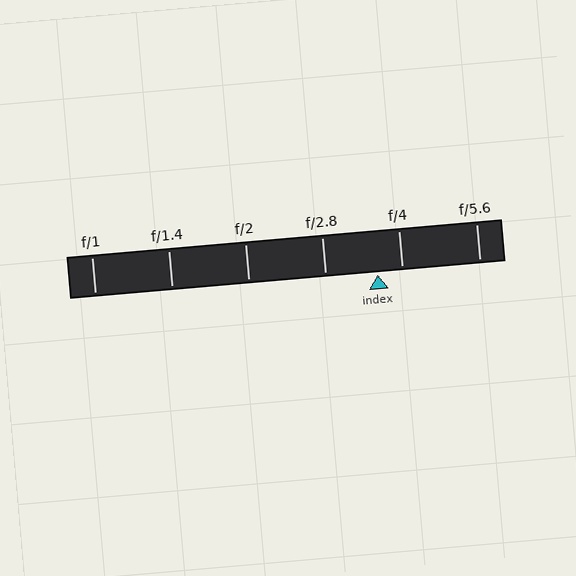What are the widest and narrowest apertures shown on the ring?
The widest aperture shown is f/1 and the narrowest is f/5.6.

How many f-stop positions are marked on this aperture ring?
There are 6 f-stop positions marked.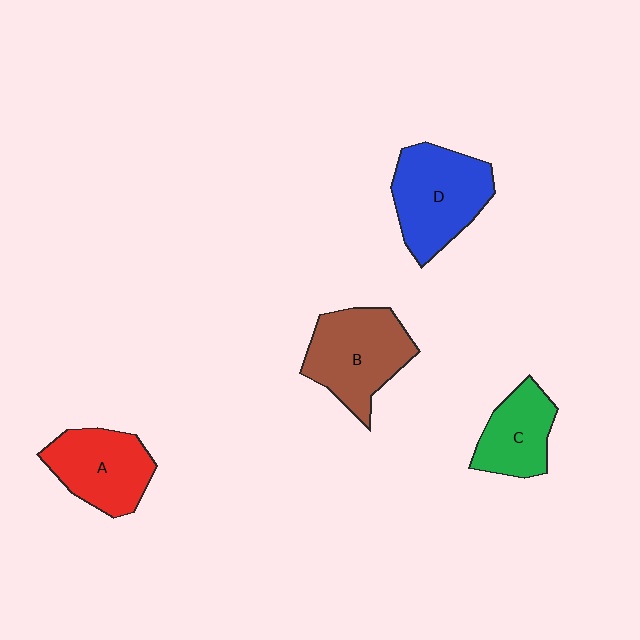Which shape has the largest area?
Shape D (blue).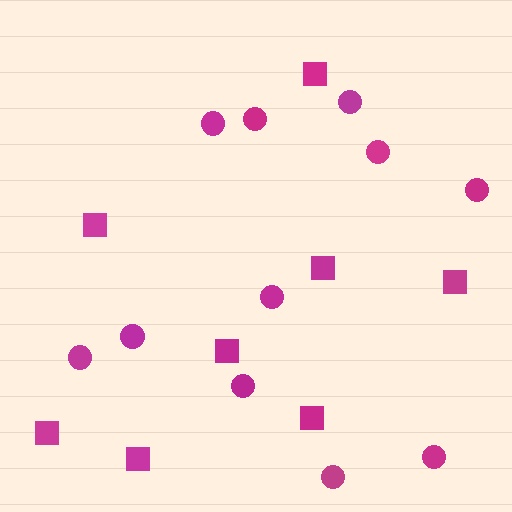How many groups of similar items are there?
There are 2 groups: one group of circles (11) and one group of squares (8).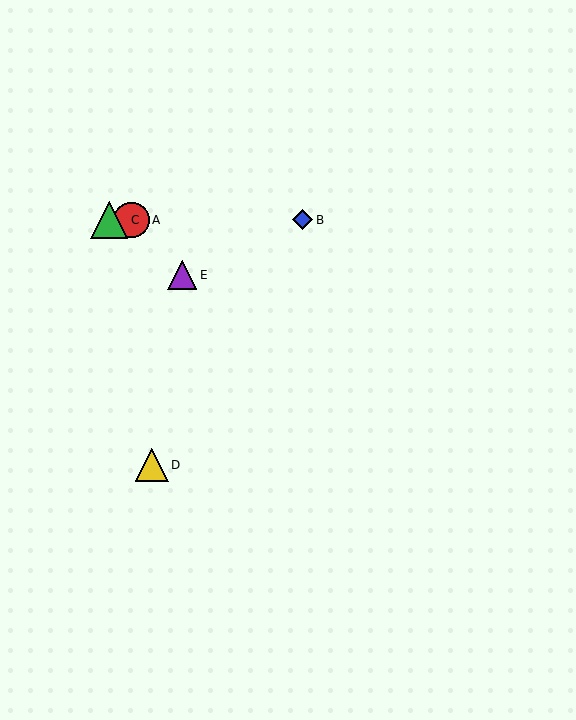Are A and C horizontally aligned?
Yes, both are at y≈220.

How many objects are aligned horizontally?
3 objects (A, B, C) are aligned horizontally.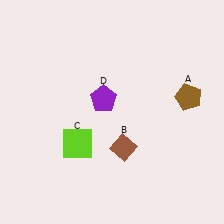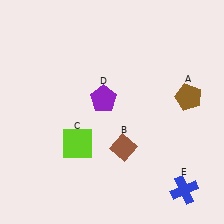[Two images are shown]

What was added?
A blue cross (E) was added in Image 2.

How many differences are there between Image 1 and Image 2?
There is 1 difference between the two images.